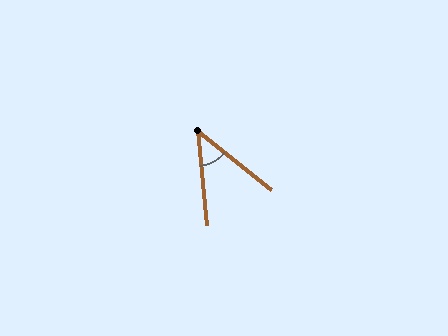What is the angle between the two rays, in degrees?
Approximately 46 degrees.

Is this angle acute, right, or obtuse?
It is acute.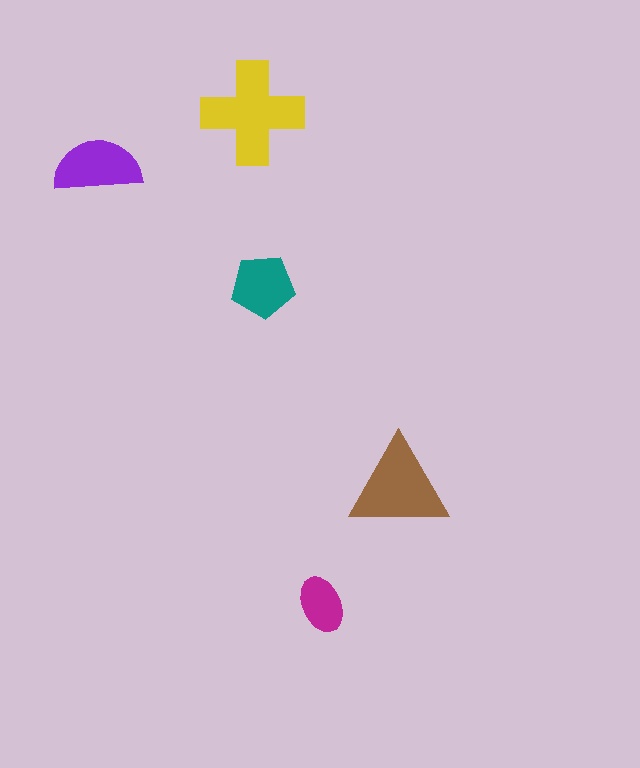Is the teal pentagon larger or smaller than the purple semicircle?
Smaller.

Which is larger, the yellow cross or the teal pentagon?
The yellow cross.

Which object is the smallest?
The magenta ellipse.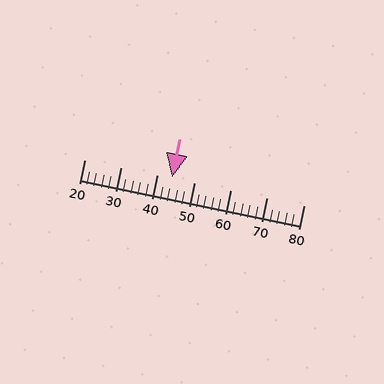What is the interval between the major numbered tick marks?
The major tick marks are spaced 10 units apart.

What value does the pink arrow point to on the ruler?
The pink arrow points to approximately 44.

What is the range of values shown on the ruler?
The ruler shows values from 20 to 80.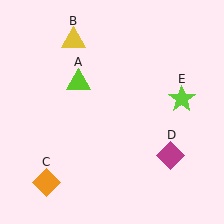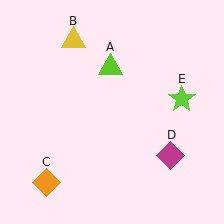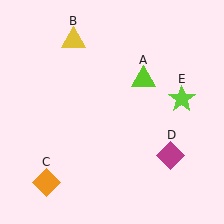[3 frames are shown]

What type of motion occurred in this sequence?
The lime triangle (object A) rotated clockwise around the center of the scene.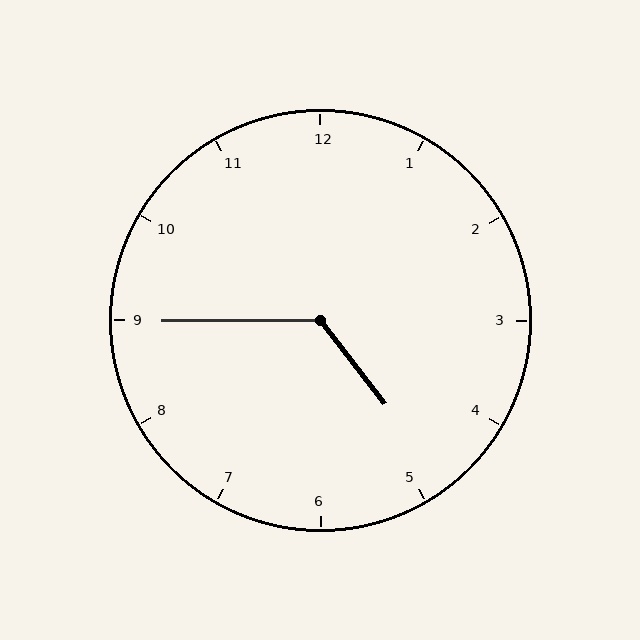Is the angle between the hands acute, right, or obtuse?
It is obtuse.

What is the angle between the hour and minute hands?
Approximately 128 degrees.